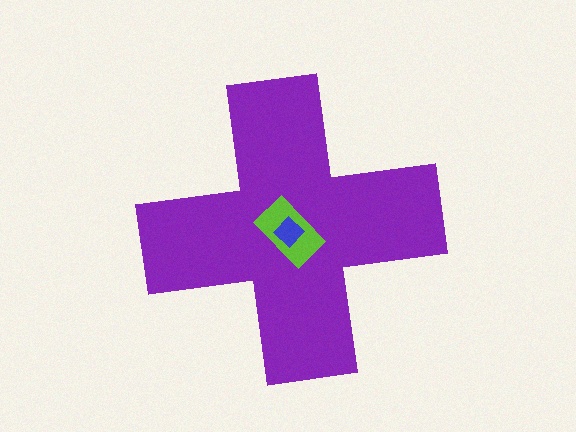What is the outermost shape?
The purple cross.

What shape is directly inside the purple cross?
The lime rectangle.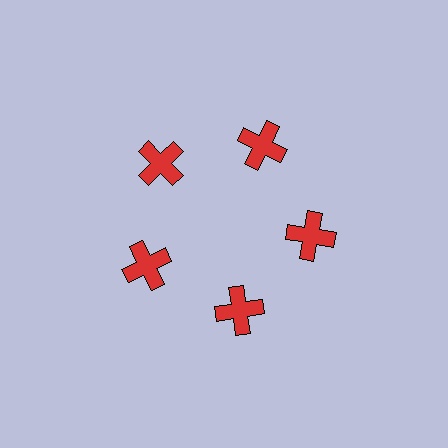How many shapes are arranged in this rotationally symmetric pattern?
There are 5 shapes, arranged in 5 groups of 1.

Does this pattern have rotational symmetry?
Yes, this pattern has 5-fold rotational symmetry. It looks the same after rotating 72 degrees around the center.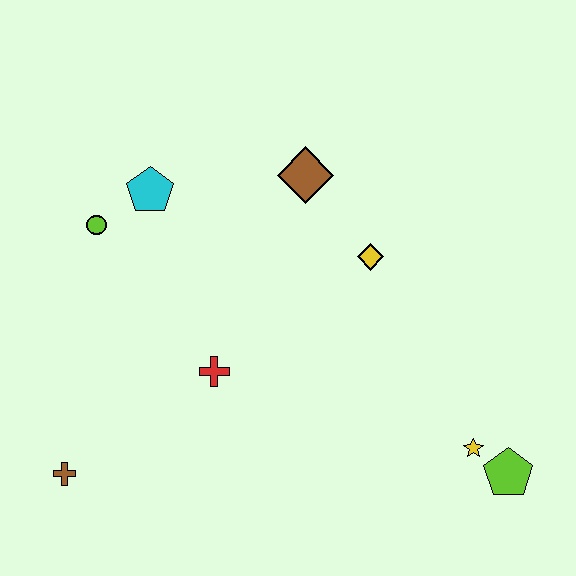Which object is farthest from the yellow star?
The lime circle is farthest from the yellow star.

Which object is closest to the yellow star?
The lime pentagon is closest to the yellow star.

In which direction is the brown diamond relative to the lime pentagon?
The brown diamond is above the lime pentagon.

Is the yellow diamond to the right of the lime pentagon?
No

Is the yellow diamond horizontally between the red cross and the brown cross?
No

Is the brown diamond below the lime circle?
No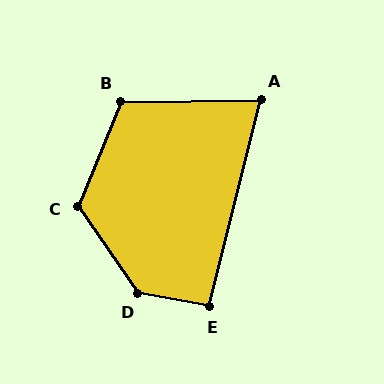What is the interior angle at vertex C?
Approximately 123 degrees (obtuse).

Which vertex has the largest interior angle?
D, at approximately 134 degrees.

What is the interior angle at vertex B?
Approximately 113 degrees (obtuse).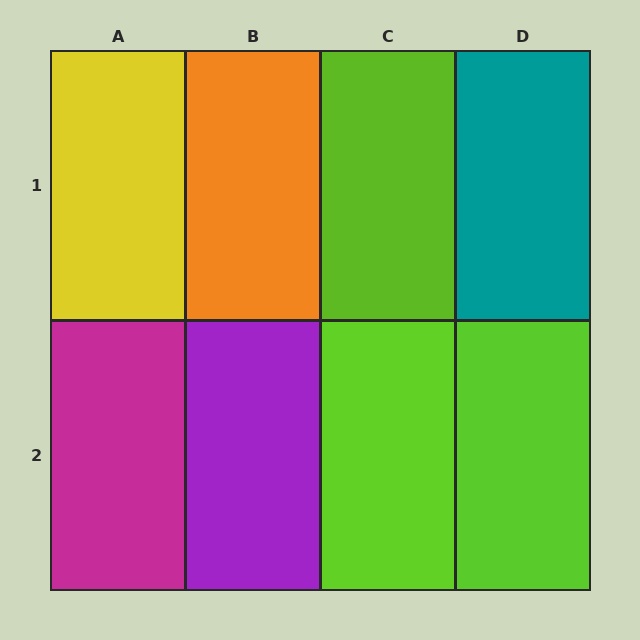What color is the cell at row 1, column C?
Lime.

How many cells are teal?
1 cell is teal.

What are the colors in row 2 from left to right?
Magenta, purple, lime, lime.